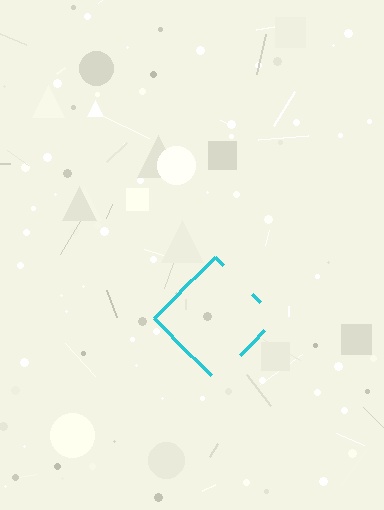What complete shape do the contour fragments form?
The contour fragments form a diamond.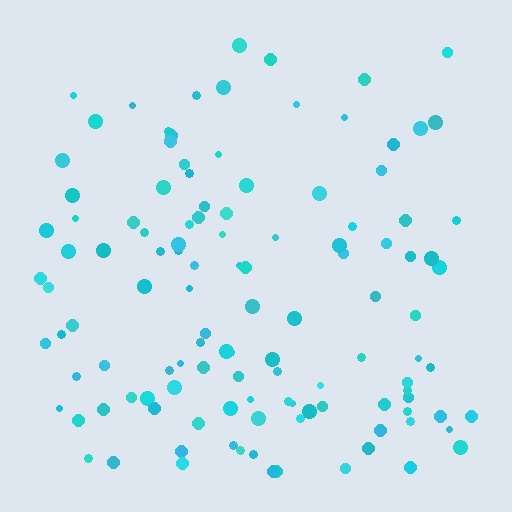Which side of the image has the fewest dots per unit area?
The top.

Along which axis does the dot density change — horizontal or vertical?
Vertical.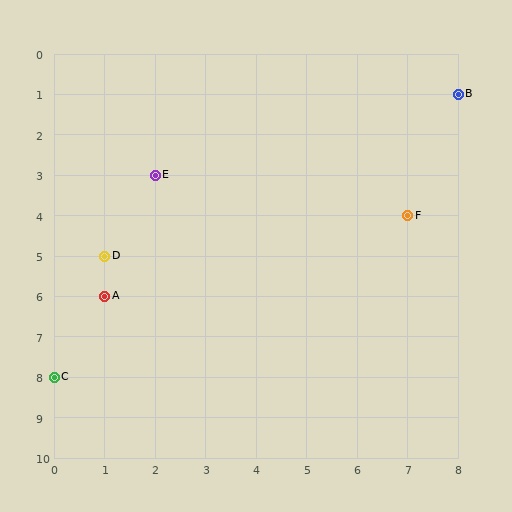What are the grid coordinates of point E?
Point E is at grid coordinates (2, 3).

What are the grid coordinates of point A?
Point A is at grid coordinates (1, 6).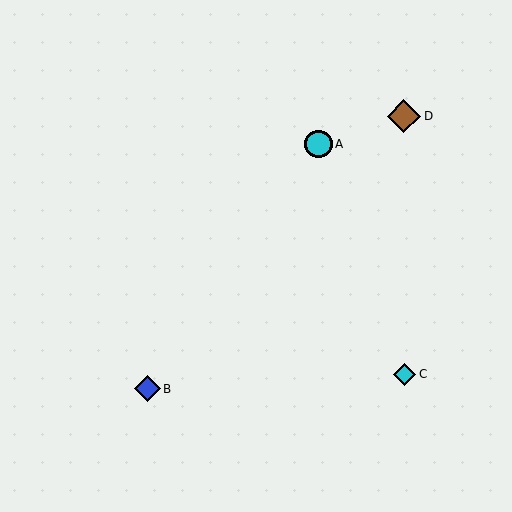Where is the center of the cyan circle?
The center of the cyan circle is at (319, 144).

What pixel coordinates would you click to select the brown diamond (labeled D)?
Click at (404, 116) to select the brown diamond D.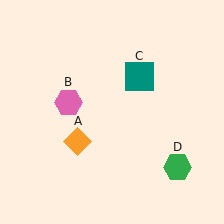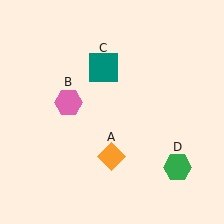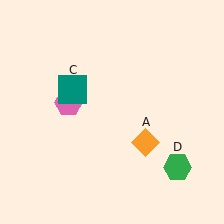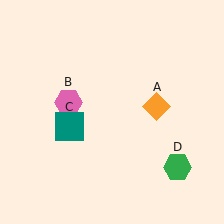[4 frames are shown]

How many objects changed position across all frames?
2 objects changed position: orange diamond (object A), teal square (object C).